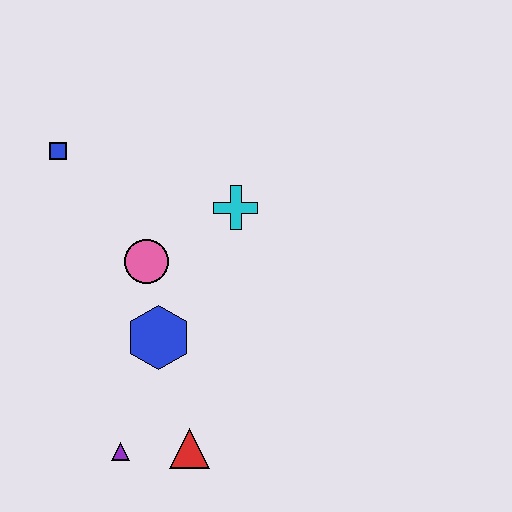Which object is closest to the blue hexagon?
The pink circle is closest to the blue hexagon.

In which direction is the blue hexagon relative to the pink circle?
The blue hexagon is below the pink circle.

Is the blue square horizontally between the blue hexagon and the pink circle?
No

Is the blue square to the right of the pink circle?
No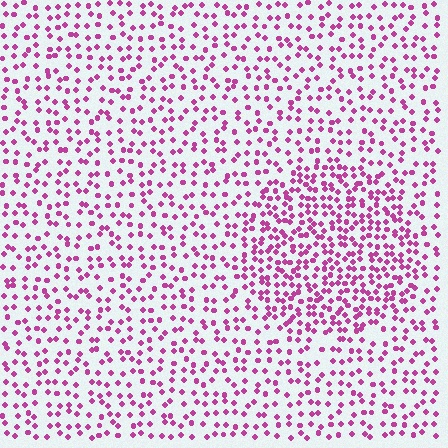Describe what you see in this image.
The image contains small magenta elements arranged at two different densities. A circle-shaped region is visible where the elements are more densely packed than the surrounding area.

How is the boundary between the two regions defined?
The boundary is defined by a change in element density (approximately 1.8x ratio). All elements are the same color, size, and shape.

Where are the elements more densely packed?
The elements are more densely packed inside the circle boundary.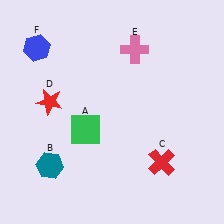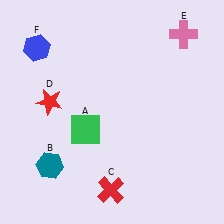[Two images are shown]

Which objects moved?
The objects that moved are: the red cross (C), the pink cross (E).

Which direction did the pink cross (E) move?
The pink cross (E) moved right.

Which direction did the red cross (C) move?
The red cross (C) moved left.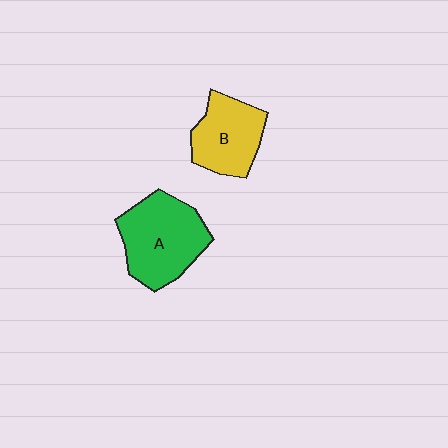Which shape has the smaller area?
Shape B (yellow).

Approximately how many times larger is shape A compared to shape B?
Approximately 1.3 times.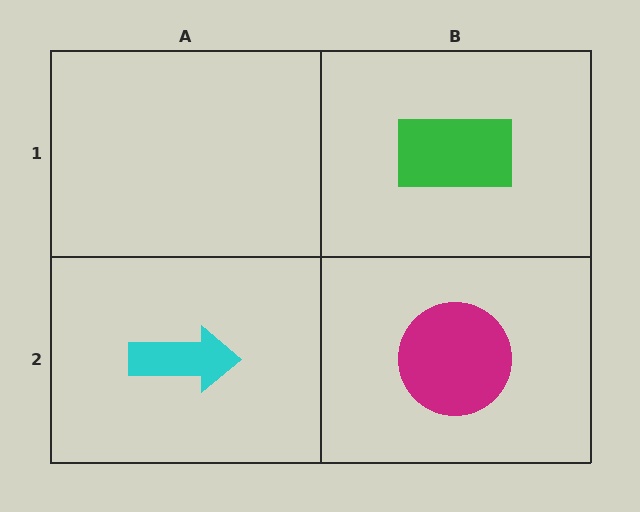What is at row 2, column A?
A cyan arrow.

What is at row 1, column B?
A green rectangle.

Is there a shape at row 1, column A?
No, that cell is empty.